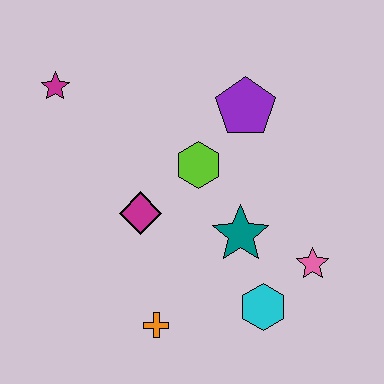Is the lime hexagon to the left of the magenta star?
No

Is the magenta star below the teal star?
No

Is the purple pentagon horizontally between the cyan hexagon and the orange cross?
Yes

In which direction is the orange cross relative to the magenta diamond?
The orange cross is below the magenta diamond.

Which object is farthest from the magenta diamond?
The pink star is farthest from the magenta diamond.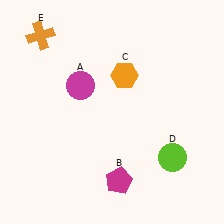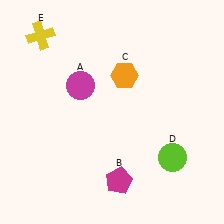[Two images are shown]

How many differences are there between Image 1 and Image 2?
There is 1 difference between the two images.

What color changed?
The cross (E) changed from orange in Image 1 to yellow in Image 2.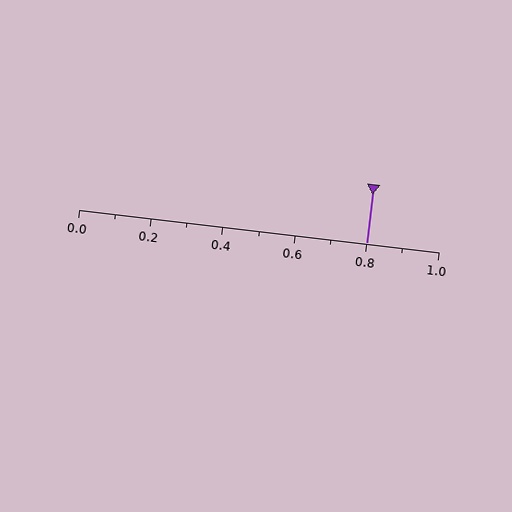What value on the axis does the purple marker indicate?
The marker indicates approximately 0.8.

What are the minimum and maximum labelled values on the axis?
The axis runs from 0.0 to 1.0.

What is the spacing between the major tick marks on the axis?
The major ticks are spaced 0.2 apart.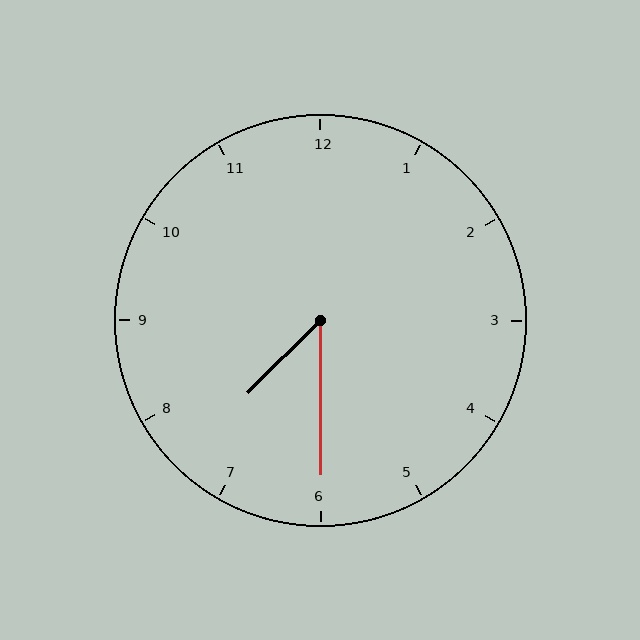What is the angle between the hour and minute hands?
Approximately 45 degrees.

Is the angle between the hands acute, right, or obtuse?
It is acute.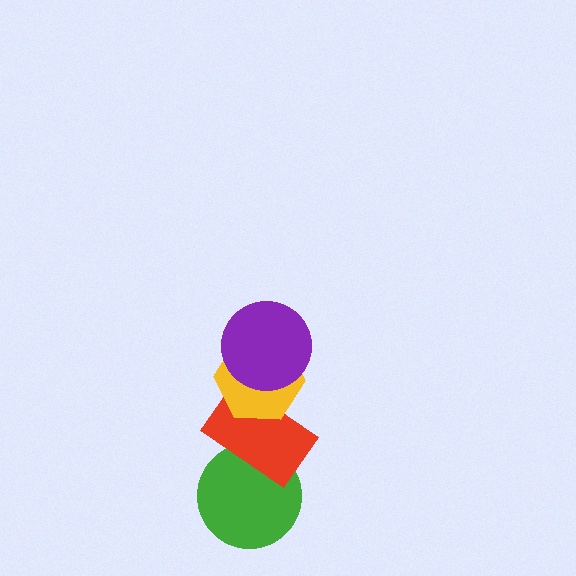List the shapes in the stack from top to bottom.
From top to bottom: the purple circle, the yellow hexagon, the red rectangle, the green circle.